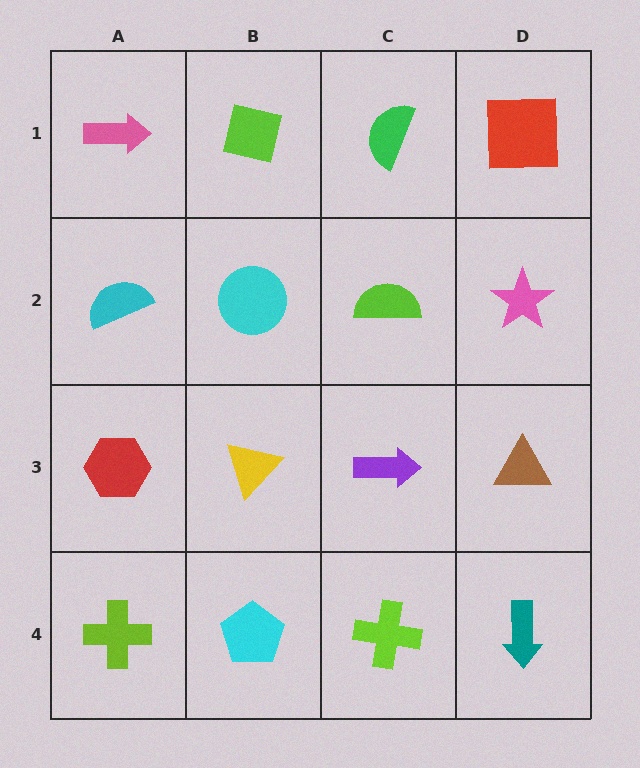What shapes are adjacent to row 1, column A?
A cyan semicircle (row 2, column A), a lime square (row 1, column B).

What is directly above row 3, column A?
A cyan semicircle.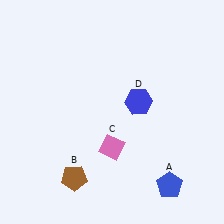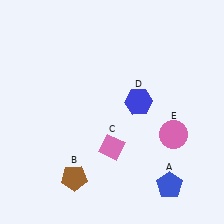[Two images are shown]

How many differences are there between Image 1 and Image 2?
There is 1 difference between the two images.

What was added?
A pink circle (E) was added in Image 2.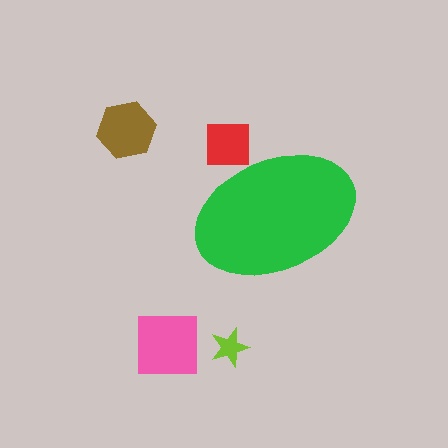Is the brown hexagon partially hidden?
No, the brown hexagon is fully visible.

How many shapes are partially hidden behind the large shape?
1 shape is partially hidden.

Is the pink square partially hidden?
No, the pink square is fully visible.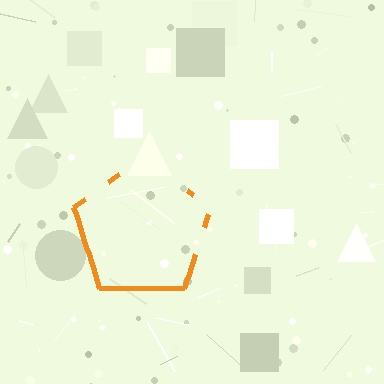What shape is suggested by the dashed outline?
The dashed outline suggests a pentagon.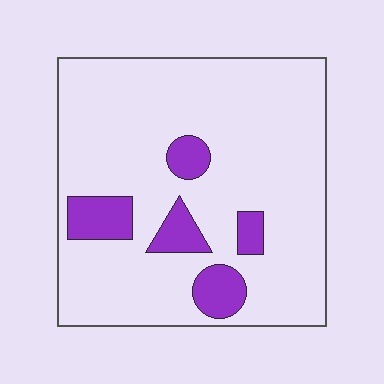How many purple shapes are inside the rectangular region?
5.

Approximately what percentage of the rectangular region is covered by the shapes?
Approximately 15%.